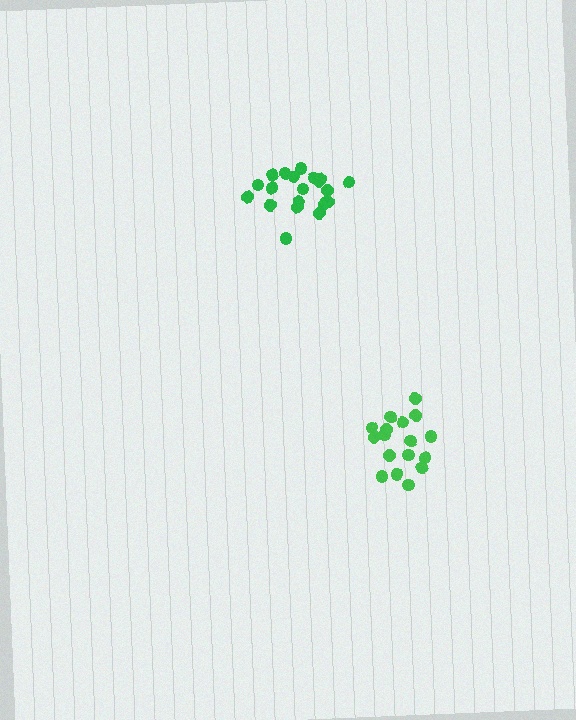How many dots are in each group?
Group 1: 17 dots, Group 2: 20 dots (37 total).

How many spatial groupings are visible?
There are 2 spatial groupings.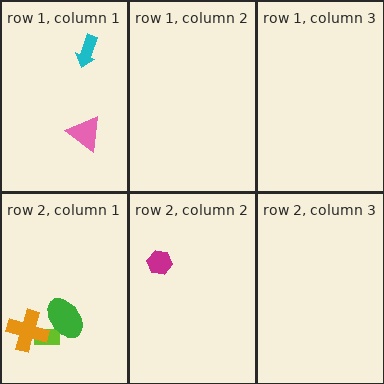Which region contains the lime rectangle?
The row 2, column 1 region.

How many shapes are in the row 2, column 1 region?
3.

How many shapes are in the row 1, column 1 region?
2.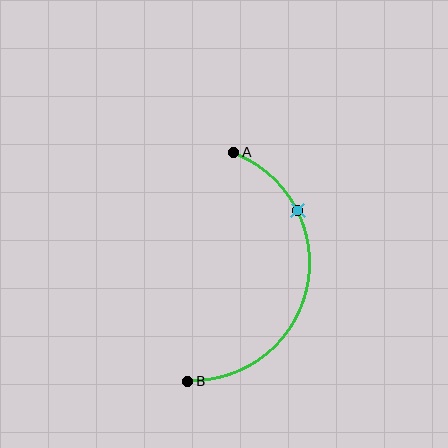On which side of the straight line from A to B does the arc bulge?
The arc bulges to the right of the straight line connecting A and B.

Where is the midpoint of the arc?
The arc midpoint is the point on the curve farthest from the straight line joining A and B. It sits to the right of that line.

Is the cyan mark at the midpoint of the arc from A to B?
No. The cyan mark lies on the arc but is closer to endpoint A. The arc midpoint would be at the point on the curve equidistant along the arc from both A and B.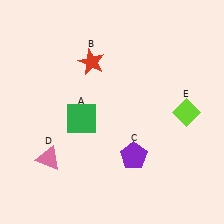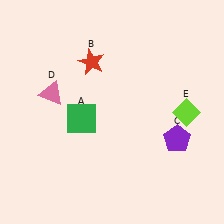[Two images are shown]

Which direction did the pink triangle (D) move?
The pink triangle (D) moved up.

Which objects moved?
The objects that moved are: the purple pentagon (C), the pink triangle (D).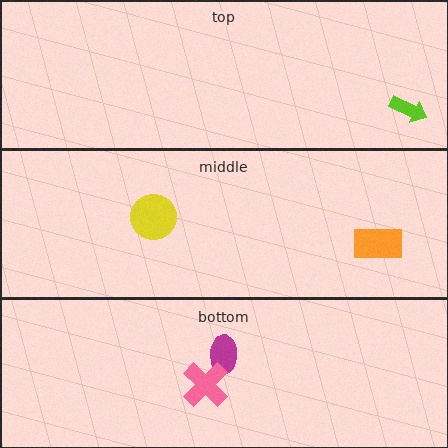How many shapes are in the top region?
1.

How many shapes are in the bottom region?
2.